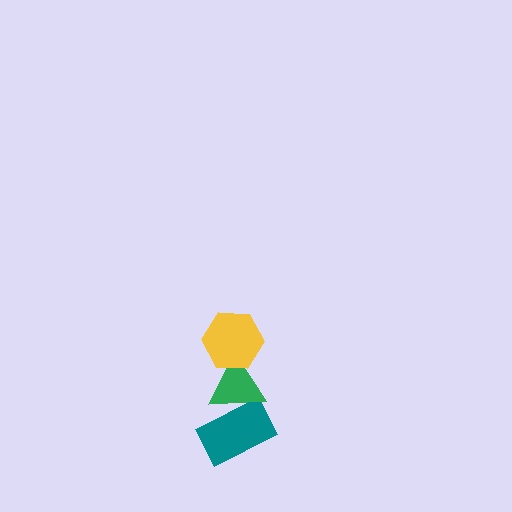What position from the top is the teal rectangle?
The teal rectangle is 3rd from the top.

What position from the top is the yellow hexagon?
The yellow hexagon is 1st from the top.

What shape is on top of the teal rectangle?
The green triangle is on top of the teal rectangle.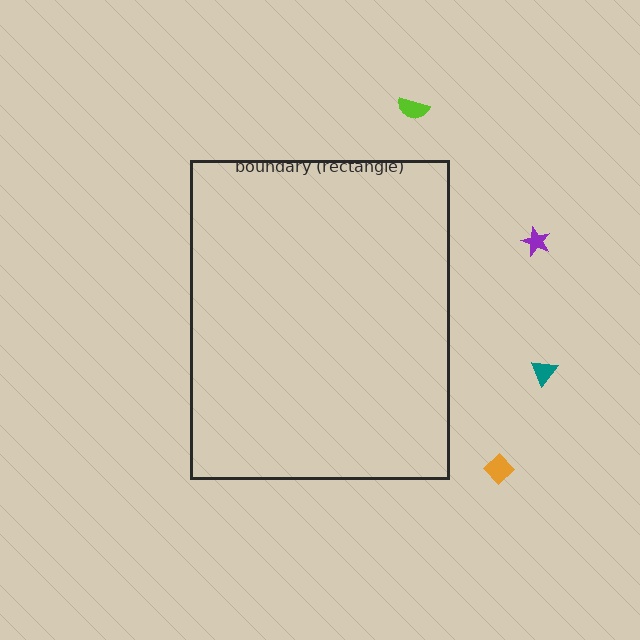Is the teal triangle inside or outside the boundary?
Outside.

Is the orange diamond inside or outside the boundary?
Outside.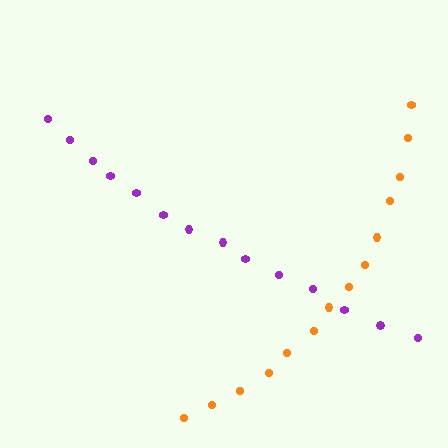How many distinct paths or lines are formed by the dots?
There are 2 distinct paths.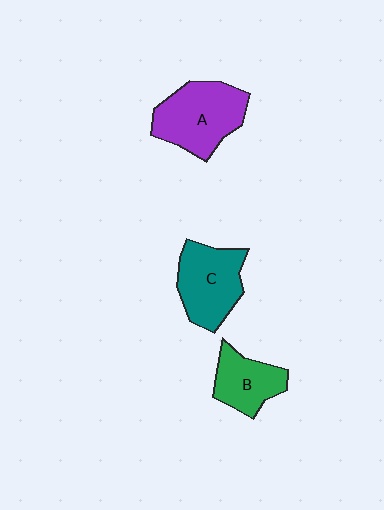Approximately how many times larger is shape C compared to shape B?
Approximately 1.4 times.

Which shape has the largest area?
Shape A (purple).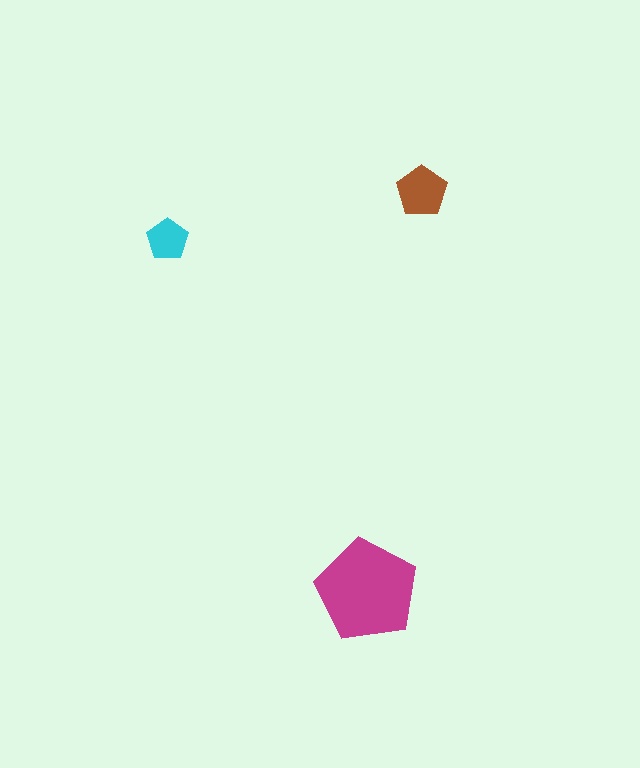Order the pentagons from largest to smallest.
the magenta one, the brown one, the cyan one.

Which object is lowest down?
The magenta pentagon is bottommost.